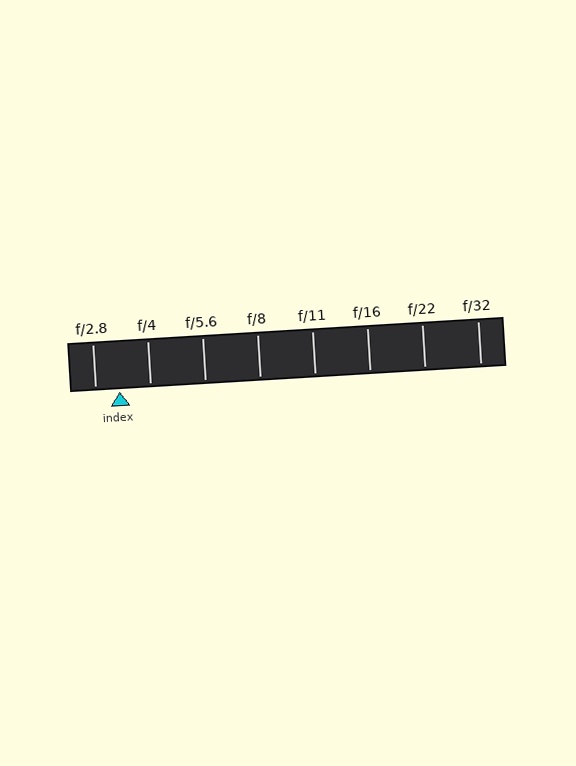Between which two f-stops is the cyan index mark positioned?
The index mark is between f/2.8 and f/4.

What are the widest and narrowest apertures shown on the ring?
The widest aperture shown is f/2.8 and the narrowest is f/32.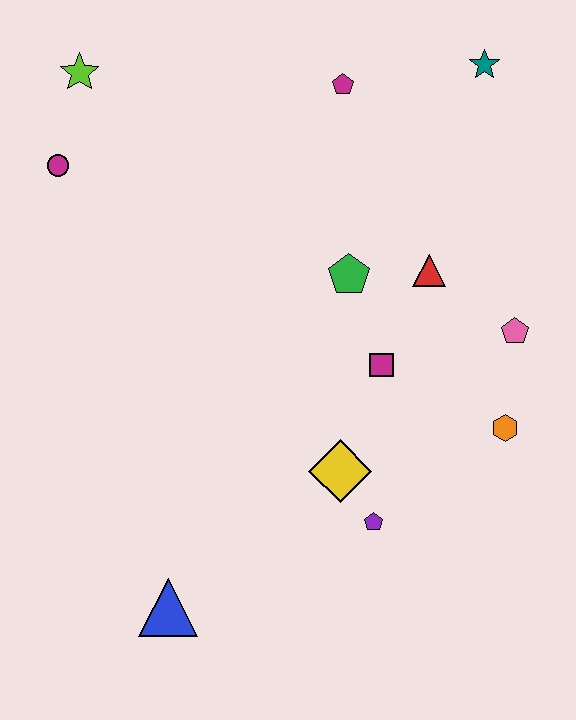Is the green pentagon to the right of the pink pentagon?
No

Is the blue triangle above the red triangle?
No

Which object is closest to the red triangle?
The green pentagon is closest to the red triangle.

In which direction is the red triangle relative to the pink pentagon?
The red triangle is to the left of the pink pentagon.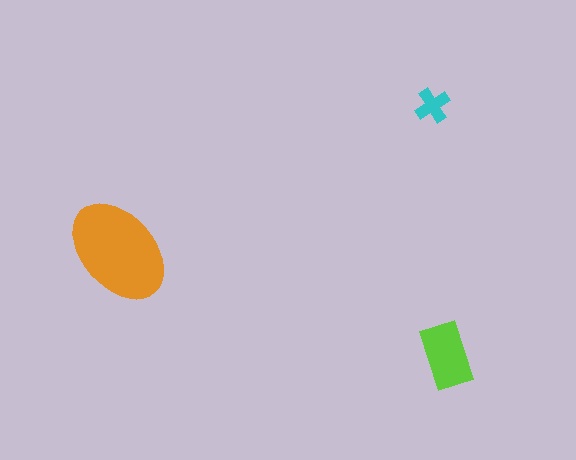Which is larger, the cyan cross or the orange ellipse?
The orange ellipse.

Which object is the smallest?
The cyan cross.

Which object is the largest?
The orange ellipse.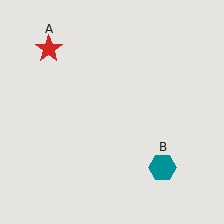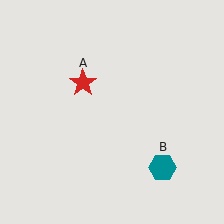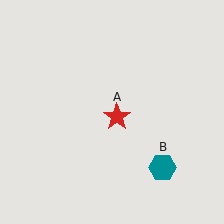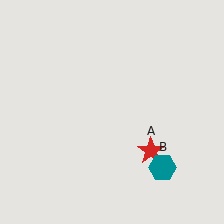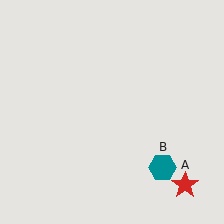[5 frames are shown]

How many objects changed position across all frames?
1 object changed position: red star (object A).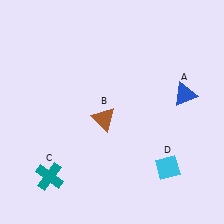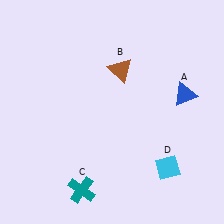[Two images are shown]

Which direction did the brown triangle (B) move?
The brown triangle (B) moved up.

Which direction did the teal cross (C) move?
The teal cross (C) moved right.